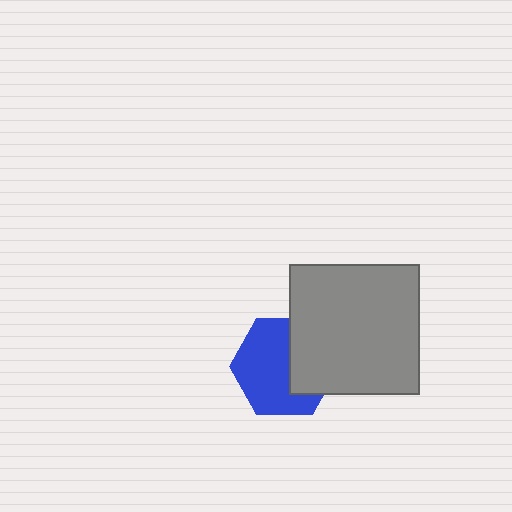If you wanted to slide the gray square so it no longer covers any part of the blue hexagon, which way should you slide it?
Slide it right — that is the most direct way to separate the two shapes.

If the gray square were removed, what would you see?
You would see the complete blue hexagon.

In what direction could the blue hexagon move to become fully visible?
The blue hexagon could move left. That would shift it out from behind the gray square entirely.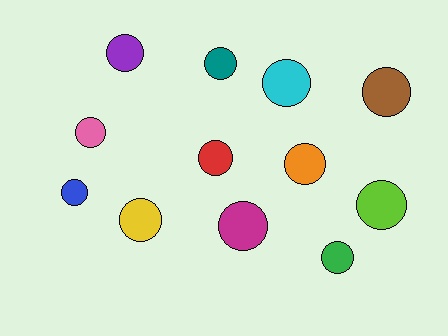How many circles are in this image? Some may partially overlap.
There are 12 circles.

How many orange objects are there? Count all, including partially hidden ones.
There is 1 orange object.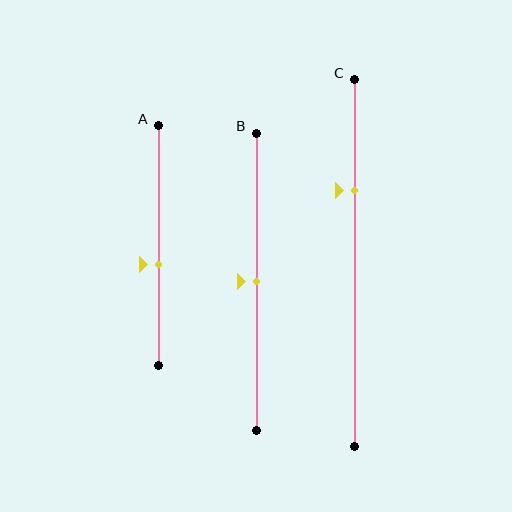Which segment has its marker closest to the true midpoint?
Segment B has its marker closest to the true midpoint.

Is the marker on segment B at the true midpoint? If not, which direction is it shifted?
Yes, the marker on segment B is at the true midpoint.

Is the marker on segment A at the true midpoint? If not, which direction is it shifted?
No, the marker on segment A is shifted downward by about 8% of the segment length.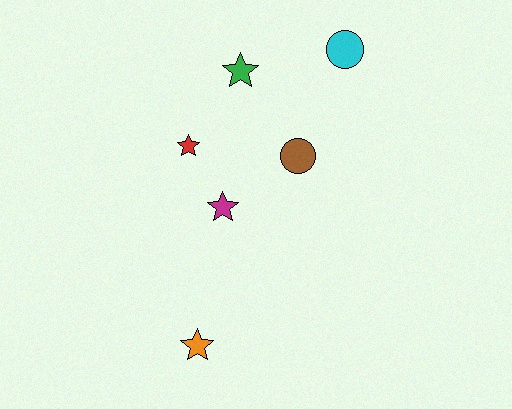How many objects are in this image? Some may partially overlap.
There are 6 objects.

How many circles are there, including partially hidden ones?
There are 2 circles.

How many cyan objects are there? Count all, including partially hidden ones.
There is 1 cyan object.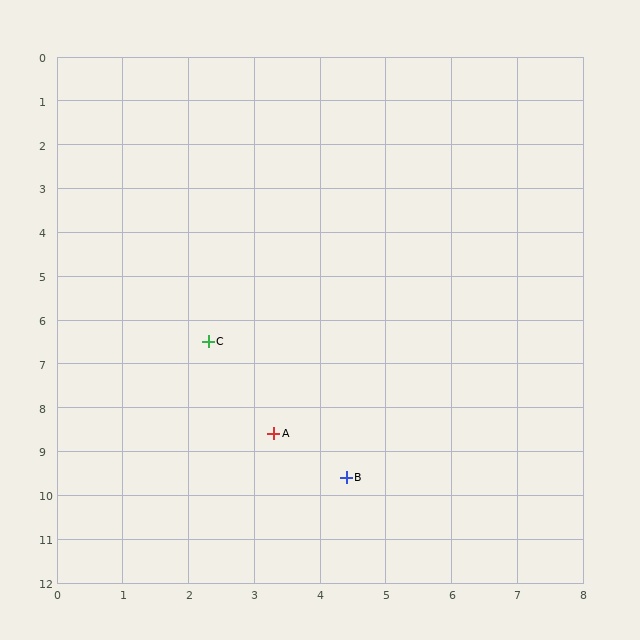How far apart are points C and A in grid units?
Points C and A are about 2.3 grid units apart.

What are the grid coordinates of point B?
Point B is at approximately (4.4, 9.6).